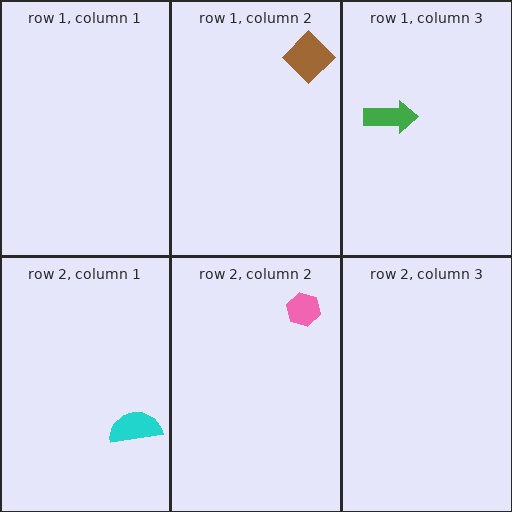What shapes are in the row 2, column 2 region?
The pink hexagon.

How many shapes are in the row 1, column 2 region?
1.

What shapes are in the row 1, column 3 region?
The green arrow.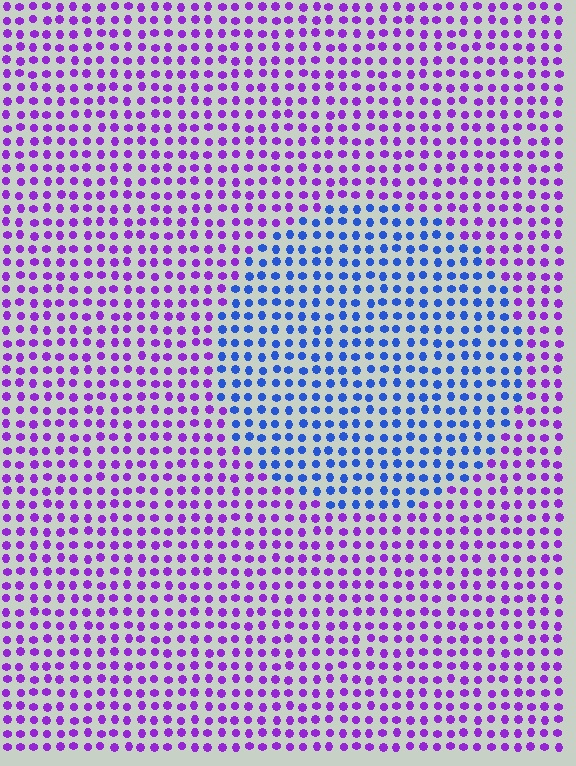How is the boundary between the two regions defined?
The boundary is defined purely by a slight shift in hue (about 55 degrees). Spacing, size, and orientation are identical on both sides.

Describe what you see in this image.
The image is filled with small purple elements in a uniform arrangement. A circle-shaped region is visible where the elements are tinted to a slightly different hue, forming a subtle color boundary.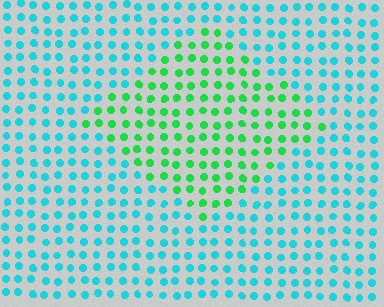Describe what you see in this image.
The image is filled with small cyan elements in a uniform arrangement. A diamond-shaped region is visible where the elements are tinted to a slightly different hue, forming a subtle color boundary.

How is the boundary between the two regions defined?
The boundary is defined purely by a slight shift in hue (about 50 degrees). Spacing, size, and orientation are identical on both sides.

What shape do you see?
I see a diamond.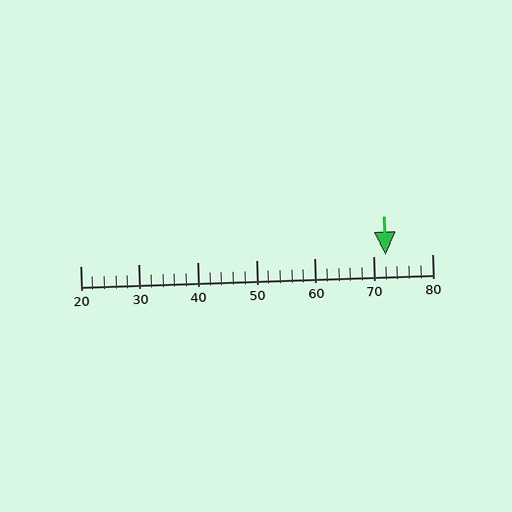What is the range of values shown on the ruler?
The ruler shows values from 20 to 80.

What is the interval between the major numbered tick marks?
The major tick marks are spaced 10 units apart.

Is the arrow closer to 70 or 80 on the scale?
The arrow is closer to 70.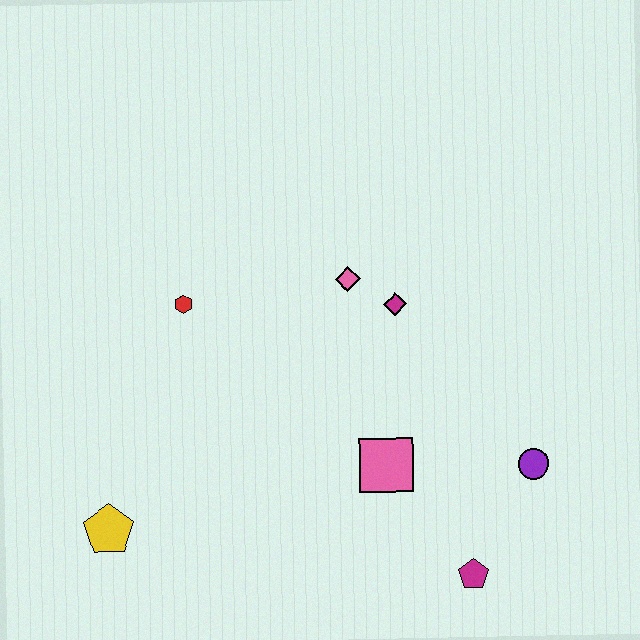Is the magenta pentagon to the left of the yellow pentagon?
No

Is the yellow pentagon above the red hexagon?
No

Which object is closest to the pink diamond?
The magenta diamond is closest to the pink diamond.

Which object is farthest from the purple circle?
The yellow pentagon is farthest from the purple circle.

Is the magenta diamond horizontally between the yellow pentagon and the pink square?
No